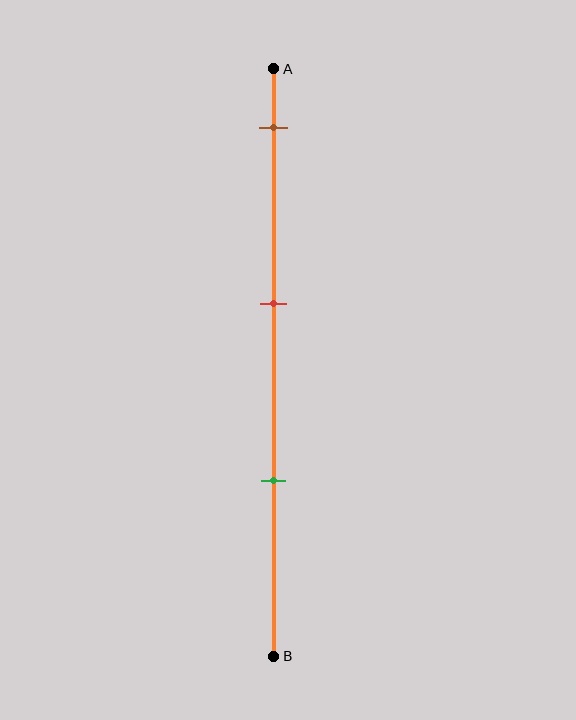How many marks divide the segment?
There are 3 marks dividing the segment.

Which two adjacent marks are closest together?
The red and green marks are the closest adjacent pair.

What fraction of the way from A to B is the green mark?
The green mark is approximately 70% (0.7) of the way from A to B.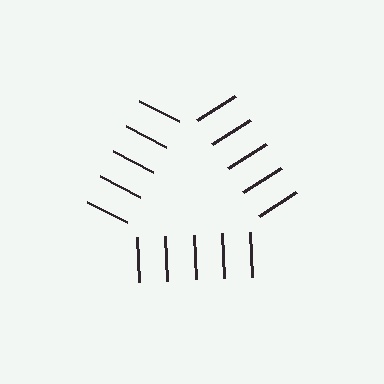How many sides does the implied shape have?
3 sides — the line-ends trace a triangle.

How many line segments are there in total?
15 — 5 along each of the 3 edges.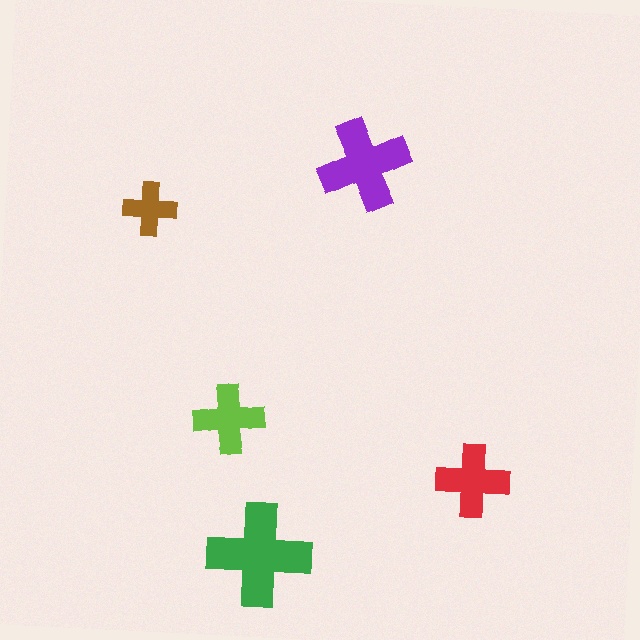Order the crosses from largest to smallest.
the green one, the purple one, the red one, the lime one, the brown one.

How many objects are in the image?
There are 5 objects in the image.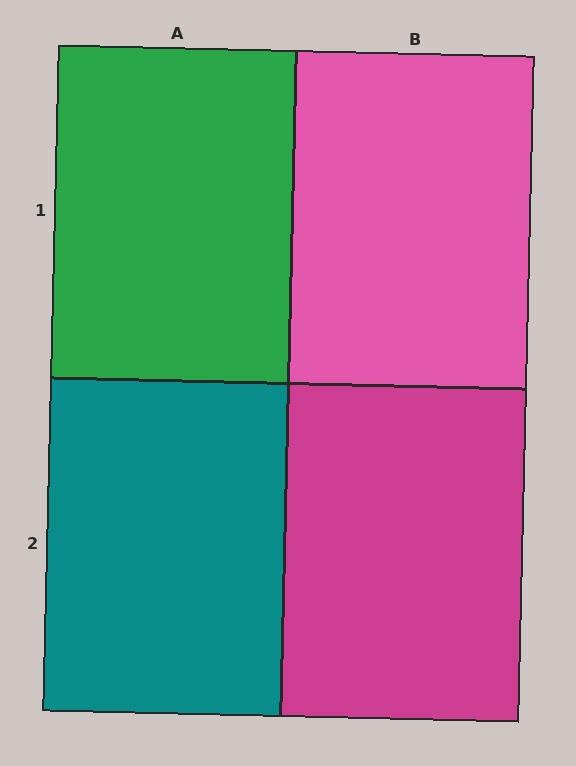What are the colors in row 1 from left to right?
Green, pink.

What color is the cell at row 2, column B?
Magenta.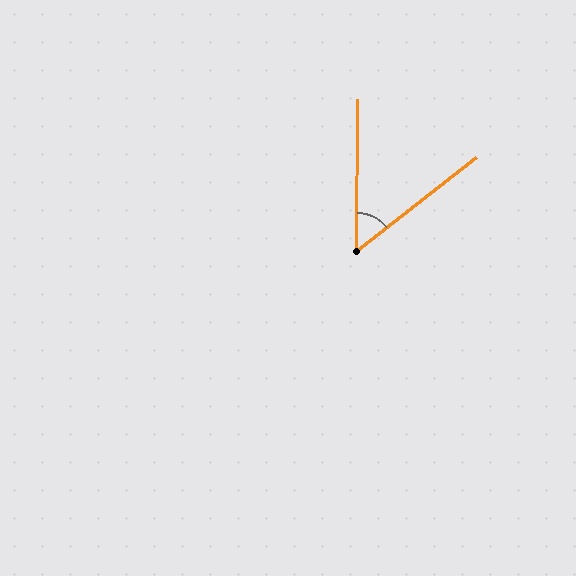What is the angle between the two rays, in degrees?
Approximately 52 degrees.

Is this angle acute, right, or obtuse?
It is acute.